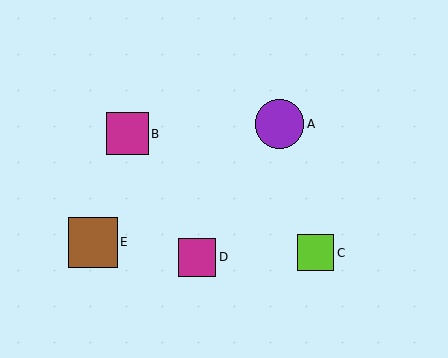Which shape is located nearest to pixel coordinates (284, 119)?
The purple circle (labeled A) at (279, 124) is nearest to that location.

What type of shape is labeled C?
Shape C is a lime square.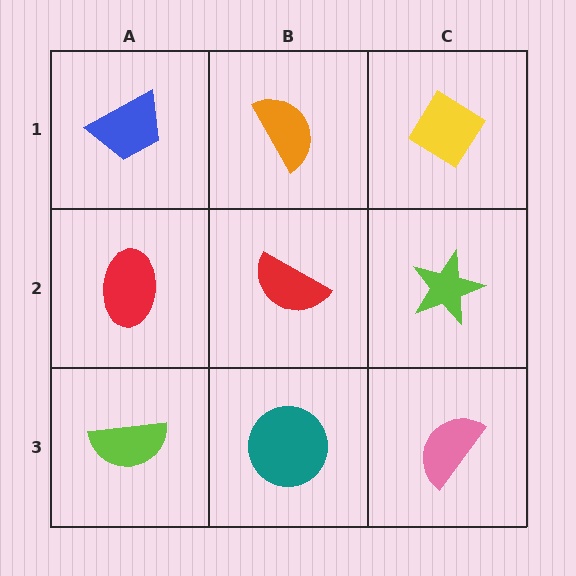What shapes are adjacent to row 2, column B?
An orange semicircle (row 1, column B), a teal circle (row 3, column B), a red ellipse (row 2, column A), a lime star (row 2, column C).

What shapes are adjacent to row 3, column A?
A red ellipse (row 2, column A), a teal circle (row 3, column B).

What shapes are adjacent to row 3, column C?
A lime star (row 2, column C), a teal circle (row 3, column B).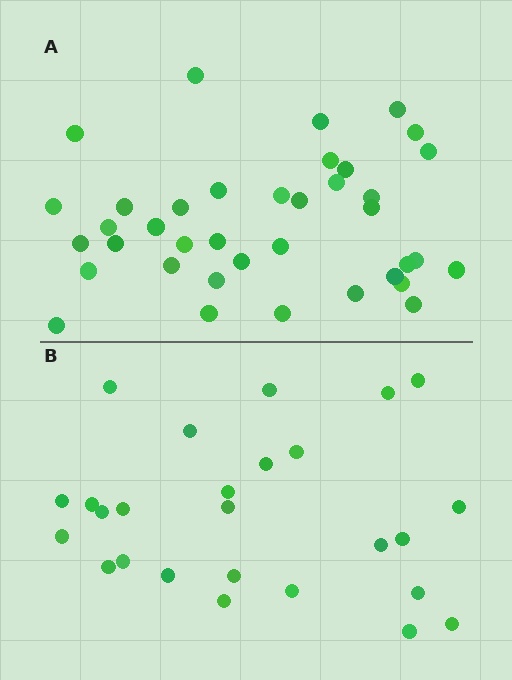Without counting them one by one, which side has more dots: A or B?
Region A (the top region) has more dots.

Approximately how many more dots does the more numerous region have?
Region A has roughly 12 or so more dots than region B.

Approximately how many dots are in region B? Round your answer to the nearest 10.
About 30 dots. (The exact count is 26, which rounds to 30.)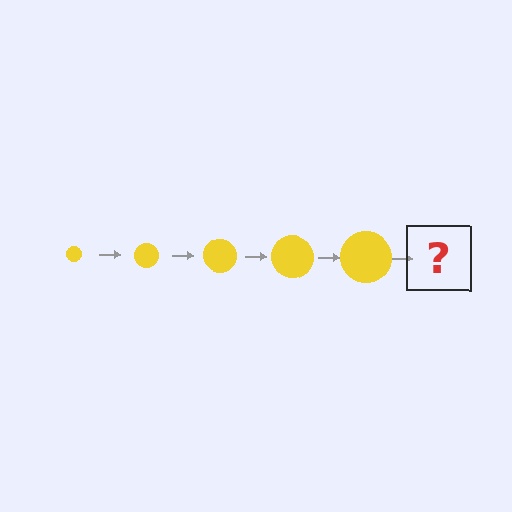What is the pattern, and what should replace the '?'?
The pattern is that the circle gets progressively larger each step. The '?' should be a yellow circle, larger than the previous one.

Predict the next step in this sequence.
The next step is a yellow circle, larger than the previous one.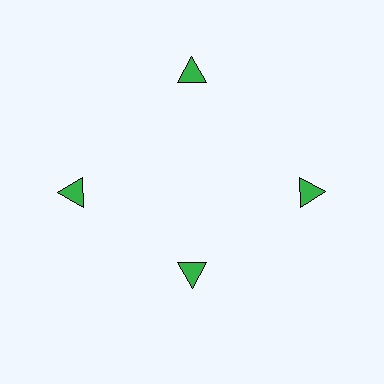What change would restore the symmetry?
The symmetry would be restored by moving it outward, back onto the ring so that all 4 triangles sit at equal angles and equal distance from the center.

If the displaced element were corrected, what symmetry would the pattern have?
It would have 4-fold rotational symmetry — the pattern would map onto itself every 90 degrees.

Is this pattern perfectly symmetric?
No. The 4 green triangles are arranged in a ring, but one element near the 6 o'clock position is pulled inward toward the center, breaking the 4-fold rotational symmetry.